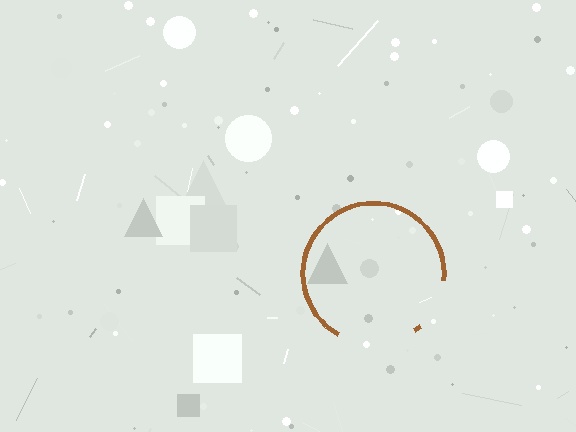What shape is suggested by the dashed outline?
The dashed outline suggests a circle.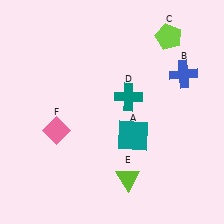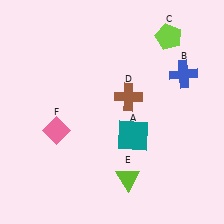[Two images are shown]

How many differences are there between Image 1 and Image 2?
There is 1 difference between the two images.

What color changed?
The cross (D) changed from teal in Image 1 to brown in Image 2.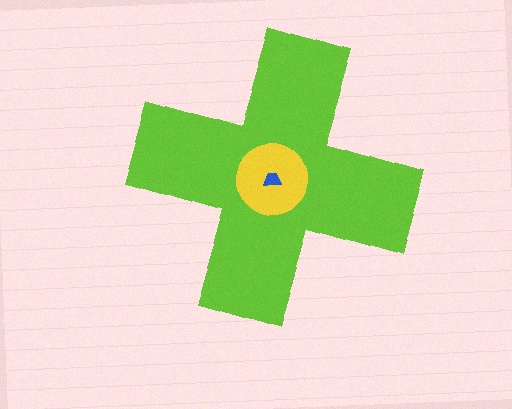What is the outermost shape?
The lime cross.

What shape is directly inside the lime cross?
The yellow circle.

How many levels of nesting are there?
3.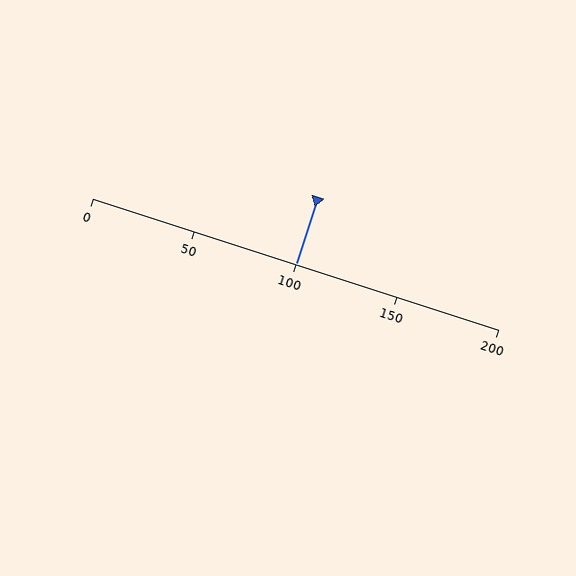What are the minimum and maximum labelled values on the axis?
The axis runs from 0 to 200.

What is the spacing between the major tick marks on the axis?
The major ticks are spaced 50 apart.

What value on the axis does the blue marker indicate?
The marker indicates approximately 100.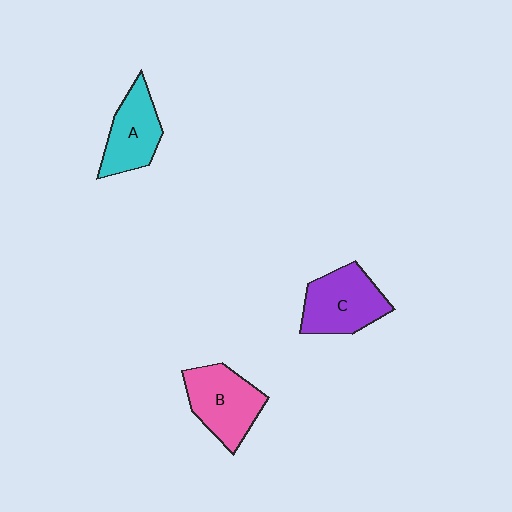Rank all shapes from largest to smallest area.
From largest to smallest: C (purple), B (pink), A (cyan).